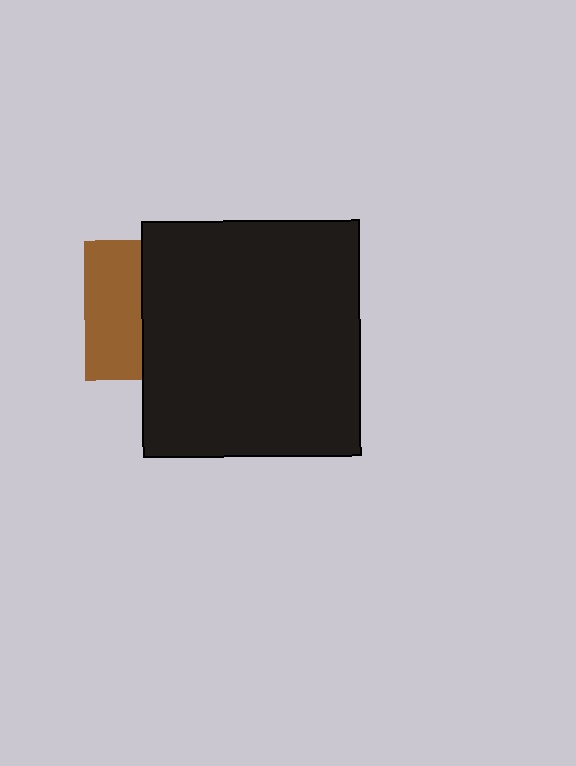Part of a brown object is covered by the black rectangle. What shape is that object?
It is a square.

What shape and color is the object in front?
The object in front is a black rectangle.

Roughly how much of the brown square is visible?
A small part of it is visible (roughly 41%).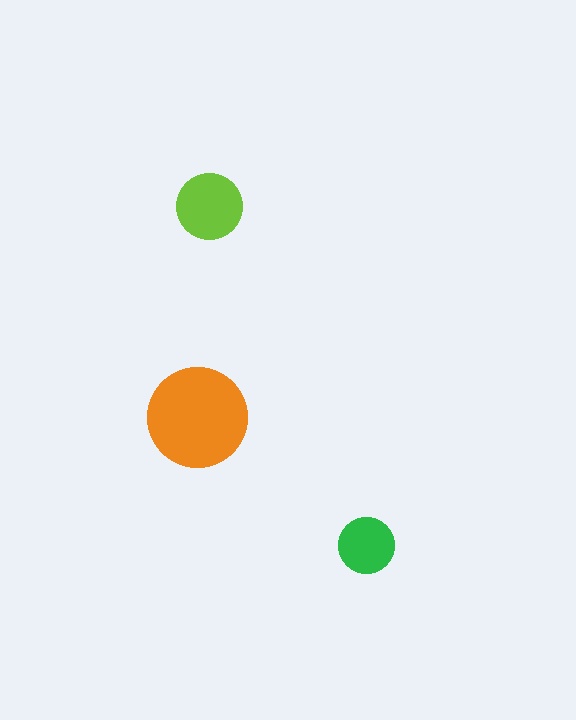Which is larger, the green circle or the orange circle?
The orange one.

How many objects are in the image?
There are 3 objects in the image.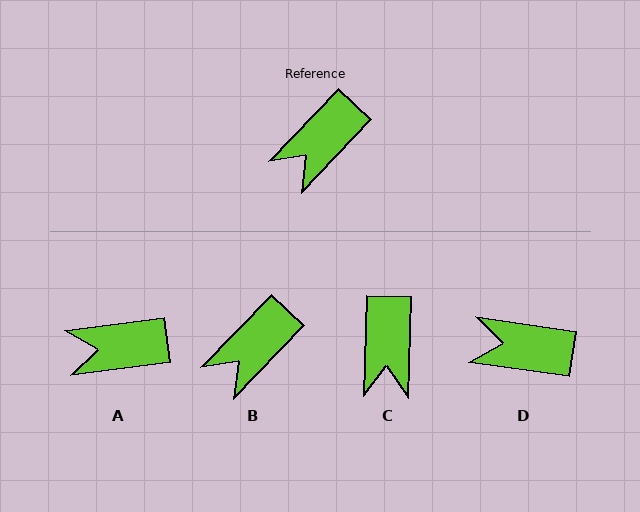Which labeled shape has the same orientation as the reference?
B.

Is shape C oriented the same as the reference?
No, it is off by about 42 degrees.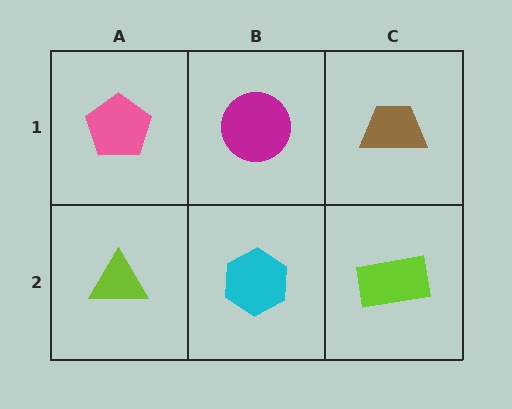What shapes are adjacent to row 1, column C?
A lime rectangle (row 2, column C), a magenta circle (row 1, column B).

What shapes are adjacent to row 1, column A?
A lime triangle (row 2, column A), a magenta circle (row 1, column B).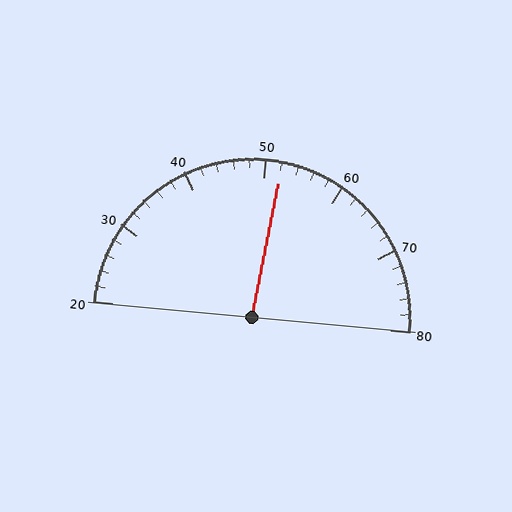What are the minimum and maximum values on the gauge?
The gauge ranges from 20 to 80.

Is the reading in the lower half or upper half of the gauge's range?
The reading is in the upper half of the range (20 to 80).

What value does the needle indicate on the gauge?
The needle indicates approximately 52.